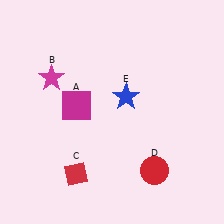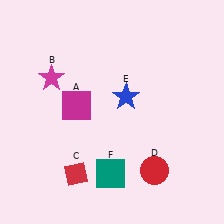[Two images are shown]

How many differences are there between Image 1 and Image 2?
There is 1 difference between the two images.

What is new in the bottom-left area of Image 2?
A teal square (F) was added in the bottom-left area of Image 2.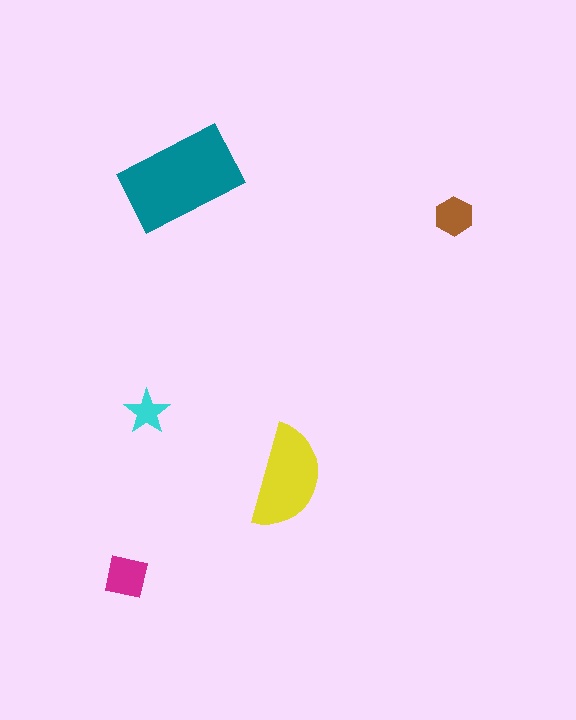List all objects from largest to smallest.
The teal rectangle, the yellow semicircle, the magenta square, the brown hexagon, the cyan star.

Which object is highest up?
The teal rectangle is topmost.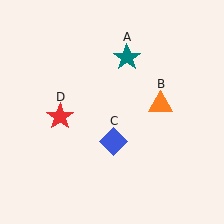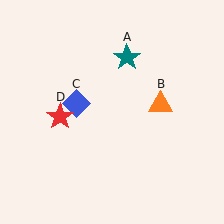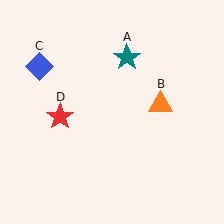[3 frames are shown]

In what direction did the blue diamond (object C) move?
The blue diamond (object C) moved up and to the left.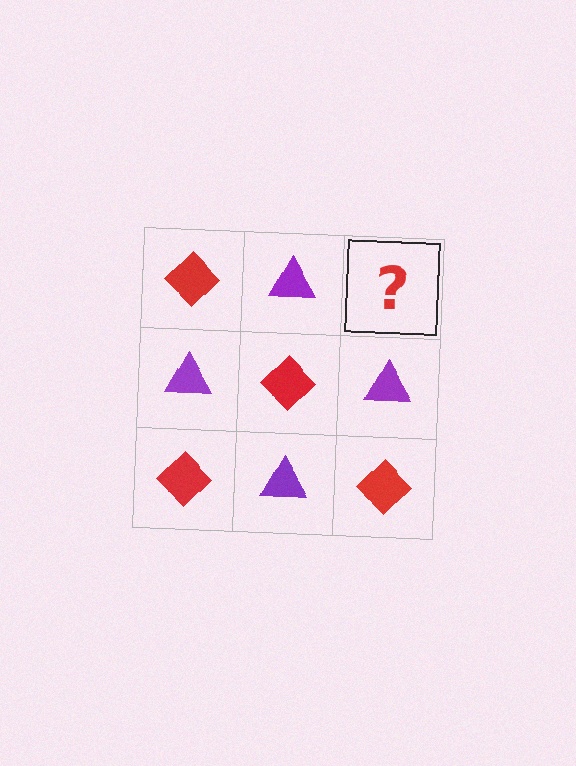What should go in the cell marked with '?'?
The missing cell should contain a red diamond.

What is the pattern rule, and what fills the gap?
The rule is that it alternates red diamond and purple triangle in a checkerboard pattern. The gap should be filled with a red diamond.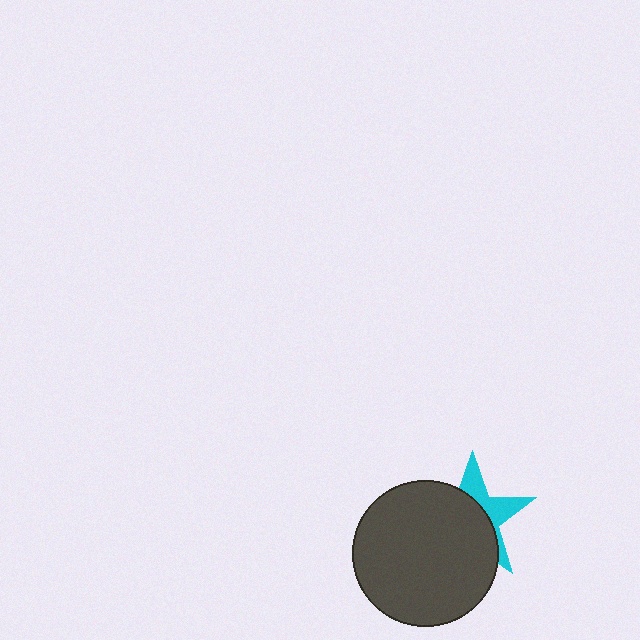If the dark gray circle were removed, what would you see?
You would see the complete cyan star.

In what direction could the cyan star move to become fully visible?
The cyan star could move toward the upper-right. That would shift it out from behind the dark gray circle entirely.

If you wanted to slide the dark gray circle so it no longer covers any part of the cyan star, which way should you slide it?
Slide it toward the lower-left — that is the most direct way to separate the two shapes.